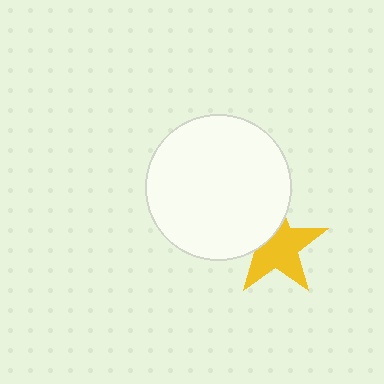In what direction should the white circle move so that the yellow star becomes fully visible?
The white circle should move toward the upper-left. That is the shortest direction to clear the overlap and leave the yellow star fully visible.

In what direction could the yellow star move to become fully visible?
The yellow star could move toward the lower-right. That would shift it out from behind the white circle entirely.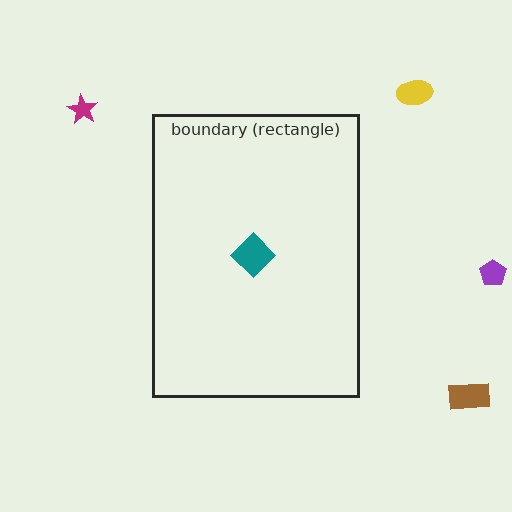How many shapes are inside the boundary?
1 inside, 4 outside.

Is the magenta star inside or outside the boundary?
Outside.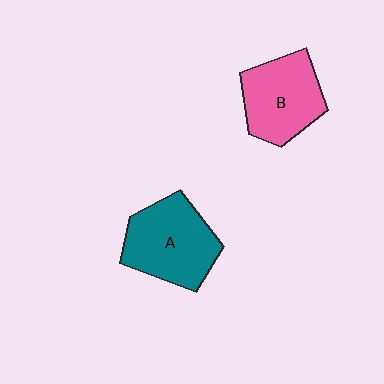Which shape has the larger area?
Shape A (teal).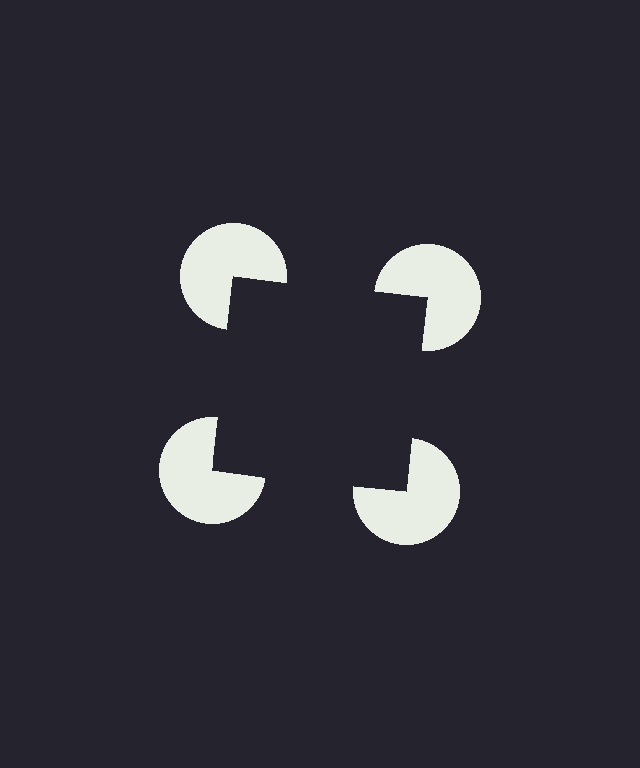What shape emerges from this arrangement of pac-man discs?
An illusory square — its edges are inferred from the aligned wedge cuts in the pac-man discs, not physically drawn.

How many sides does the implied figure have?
4 sides.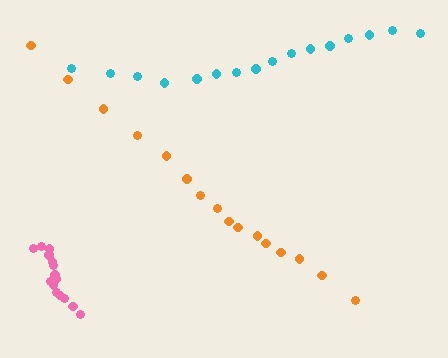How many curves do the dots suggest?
There are 3 distinct paths.